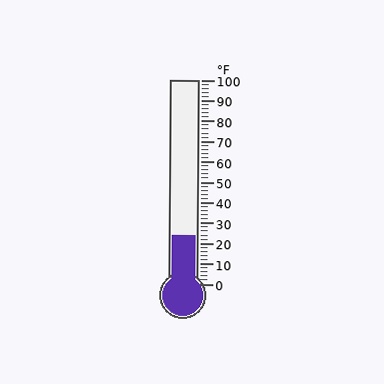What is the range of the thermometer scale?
The thermometer scale ranges from 0°F to 100°F.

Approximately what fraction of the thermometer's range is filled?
The thermometer is filled to approximately 25% of its range.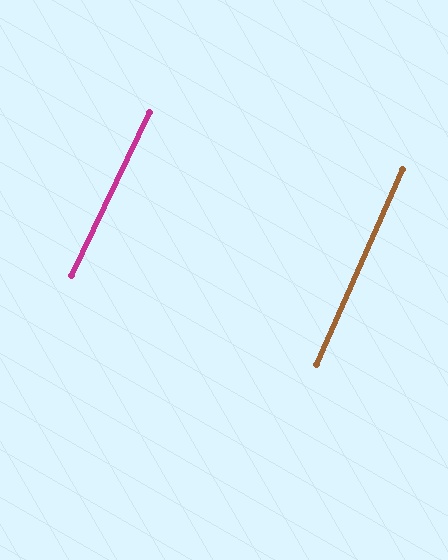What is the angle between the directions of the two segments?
Approximately 2 degrees.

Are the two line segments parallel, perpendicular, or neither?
Parallel — their directions differ by only 1.9°.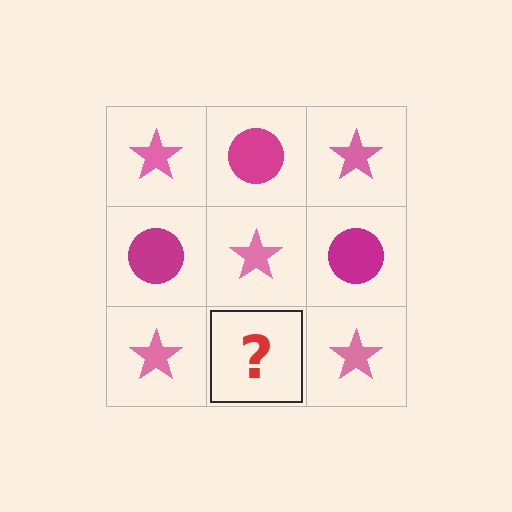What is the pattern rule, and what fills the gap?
The rule is that it alternates pink star and magenta circle in a checkerboard pattern. The gap should be filled with a magenta circle.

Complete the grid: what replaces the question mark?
The question mark should be replaced with a magenta circle.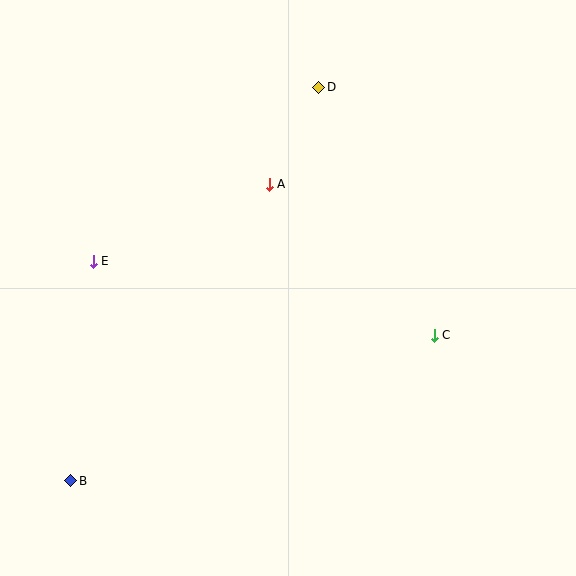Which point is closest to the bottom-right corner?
Point C is closest to the bottom-right corner.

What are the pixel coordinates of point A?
Point A is at (269, 184).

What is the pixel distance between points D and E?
The distance between D and E is 285 pixels.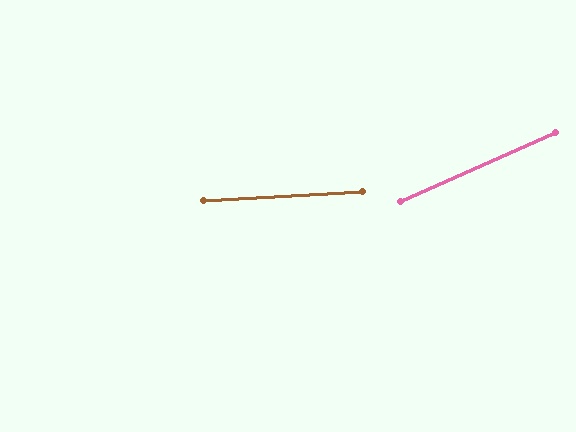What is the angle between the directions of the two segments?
Approximately 21 degrees.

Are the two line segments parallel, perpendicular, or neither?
Neither parallel nor perpendicular — they differ by about 21°.